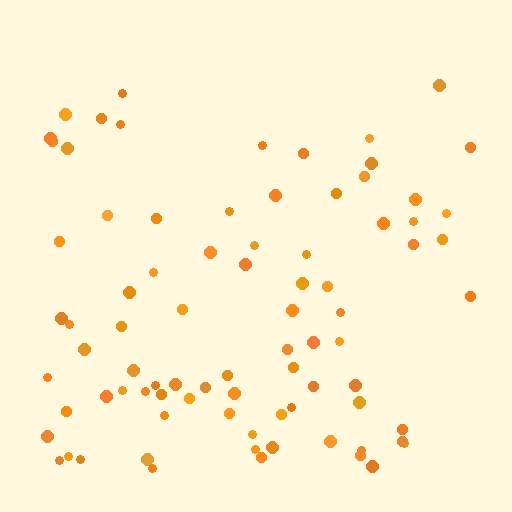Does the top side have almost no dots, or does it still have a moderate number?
Still a moderate number, just noticeably fewer than the bottom.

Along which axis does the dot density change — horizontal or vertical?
Vertical.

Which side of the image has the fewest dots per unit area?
The top.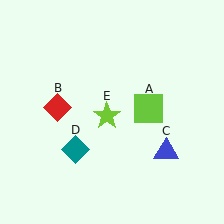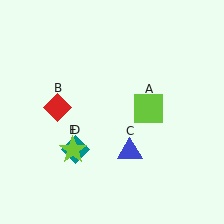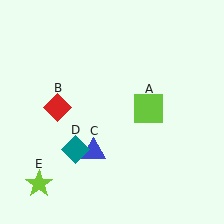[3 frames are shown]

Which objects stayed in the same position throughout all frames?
Lime square (object A) and red diamond (object B) and teal diamond (object D) remained stationary.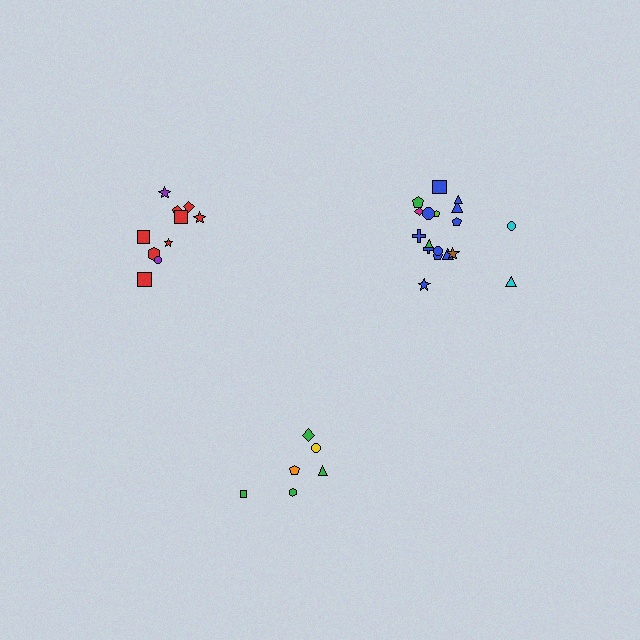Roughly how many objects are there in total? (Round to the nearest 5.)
Roughly 35 objects in total.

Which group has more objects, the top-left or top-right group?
The top-right group.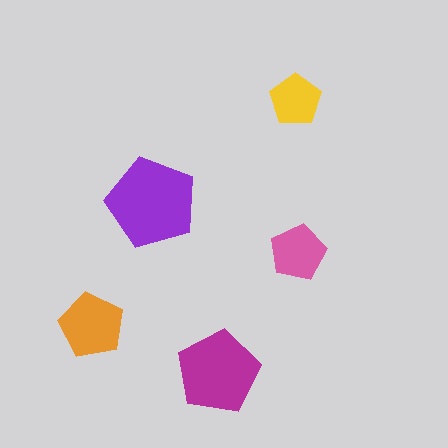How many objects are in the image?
There are 5 objects in the image.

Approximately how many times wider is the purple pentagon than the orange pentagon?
About 1.5 times wider.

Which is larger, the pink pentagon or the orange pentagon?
The orange one.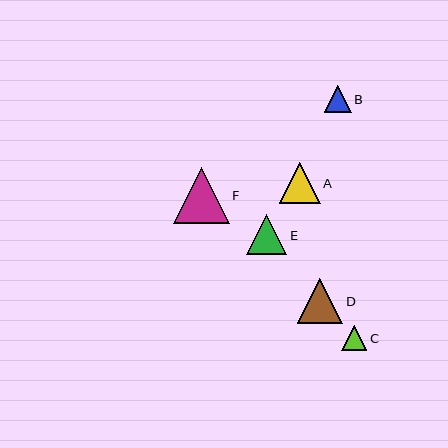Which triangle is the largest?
Triangle F is the largest with a size of approximately 56 pixels.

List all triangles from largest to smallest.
From largest to smallest: F, D, A, E, B, C.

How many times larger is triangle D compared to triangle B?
Triangle D is approximately 1.7 times the size of triangle B.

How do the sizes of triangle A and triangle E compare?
Triangle A and triangle E are approximately the same size.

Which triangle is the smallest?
Triangle C is the smallest with a size of approximately 25 pixels.